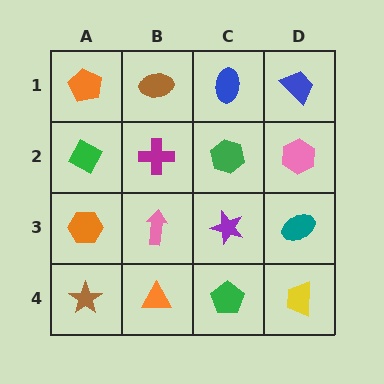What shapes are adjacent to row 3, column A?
A green diamond (row 2, column A), a brown star (row 4, column A), a pink arrow (row 3, column B).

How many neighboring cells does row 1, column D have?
2.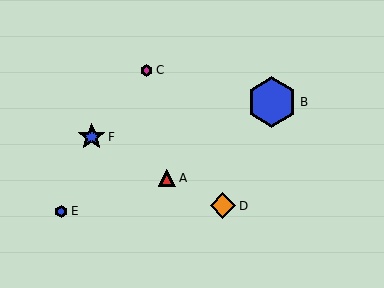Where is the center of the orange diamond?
The center of the orange diamond is at (223, 206).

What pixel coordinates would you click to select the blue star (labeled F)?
Click at (92, 137) to select the blue star F.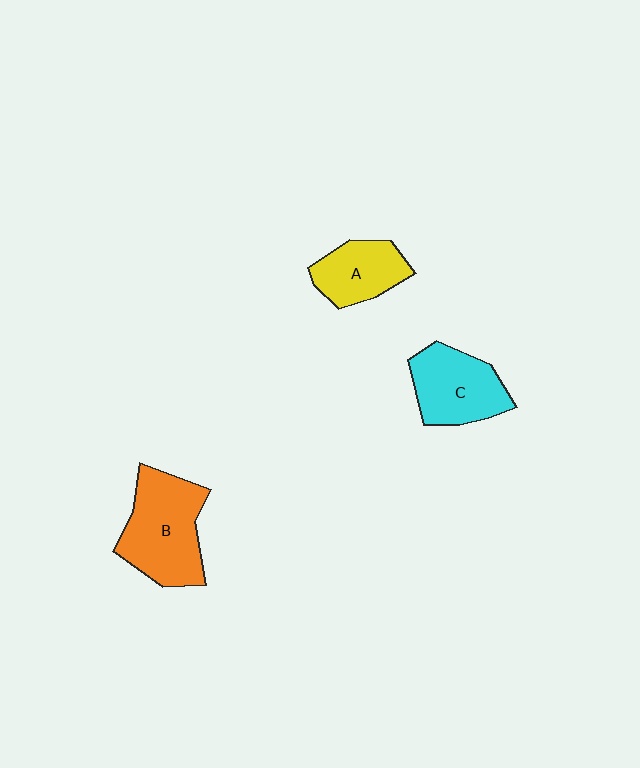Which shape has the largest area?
Shape B (orange).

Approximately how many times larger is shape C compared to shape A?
Approximately 1.3 times.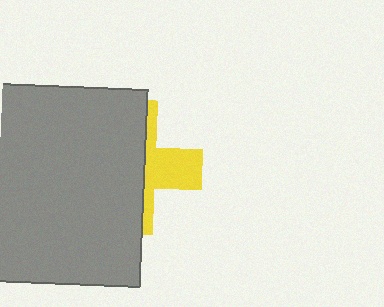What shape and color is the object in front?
The object in front is a gray square.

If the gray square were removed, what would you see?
You would see the complete yellow cross.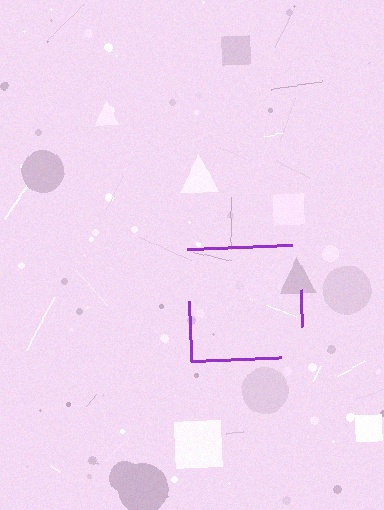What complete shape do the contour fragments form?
The contour fragments form a square.